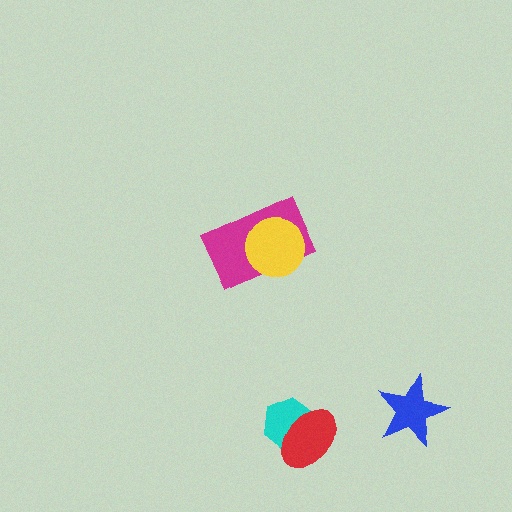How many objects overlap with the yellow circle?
1 object overlaps with the yellow circle.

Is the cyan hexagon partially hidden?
Yes, it is partially covered by another shape.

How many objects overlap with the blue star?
0 objects overlap with the blue star.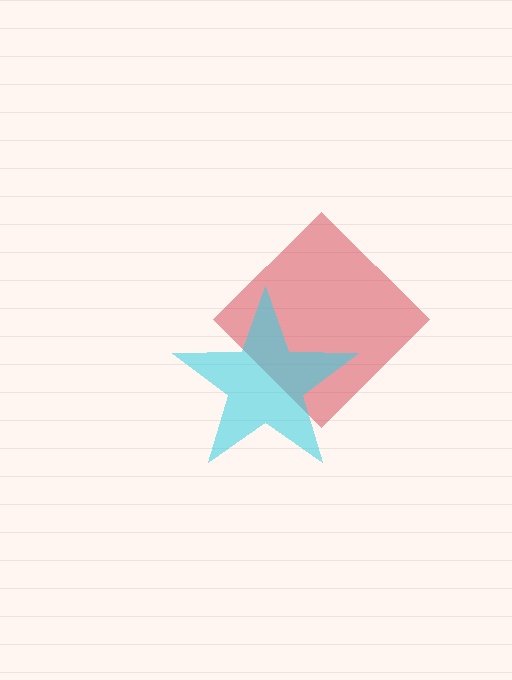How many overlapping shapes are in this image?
There are 2 overlapping shapes in the image.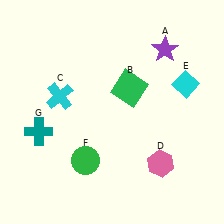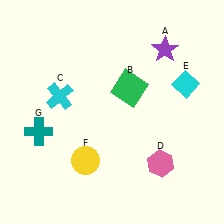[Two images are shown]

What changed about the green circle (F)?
In Image 1, F is green. In Image 2, it changed to yellow.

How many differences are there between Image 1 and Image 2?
There is 1 difference between the two images.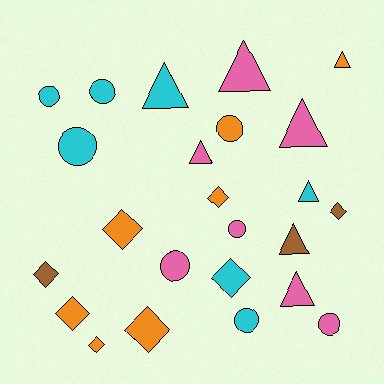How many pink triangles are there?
There are 4 pink triangles.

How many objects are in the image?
There are 24 objects.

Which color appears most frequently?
Cyan, with 7 objects.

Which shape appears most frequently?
Diamond, with 8 objects.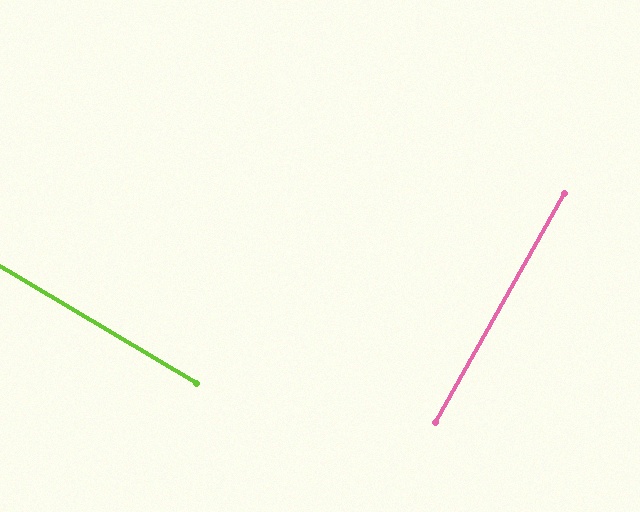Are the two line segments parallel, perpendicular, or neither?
Perpendicular — they meet at approximately 89°.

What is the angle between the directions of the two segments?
Approximately 89 degrees.